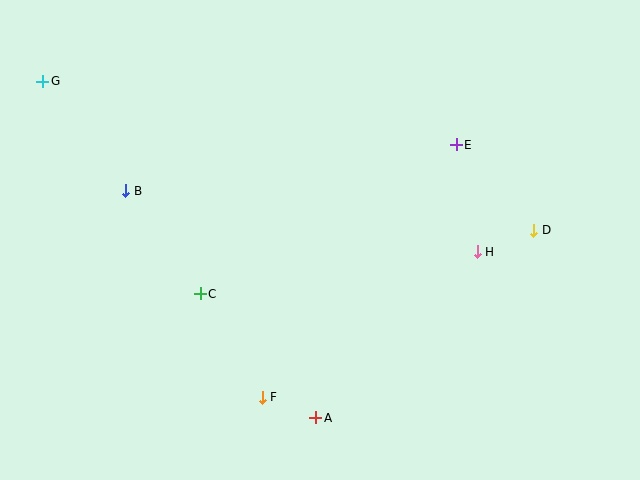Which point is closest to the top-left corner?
Point G is closest to the top-left corner.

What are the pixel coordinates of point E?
Point E is at (456, 145).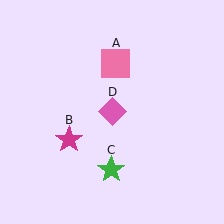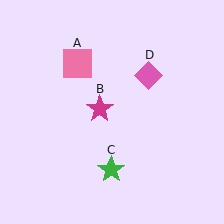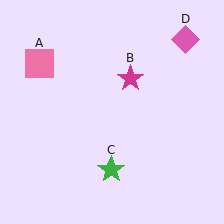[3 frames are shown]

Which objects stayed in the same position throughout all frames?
Green star (object C) remained stationary.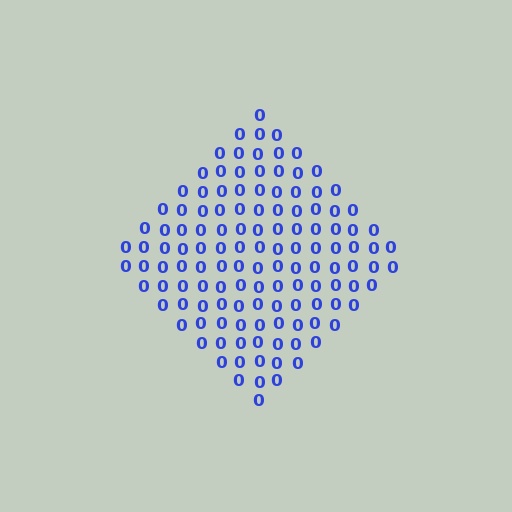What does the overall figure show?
The overall figure shows a diamond.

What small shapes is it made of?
It is made of small digit 0's.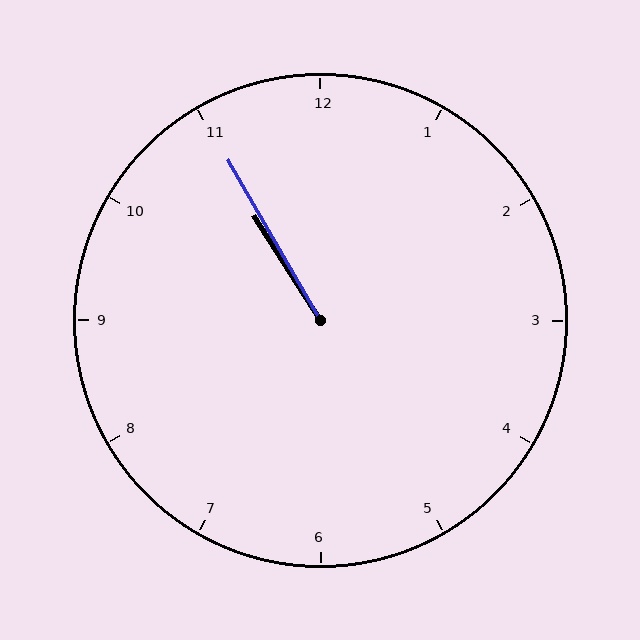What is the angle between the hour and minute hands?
Approximately 2 degrees.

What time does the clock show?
10:55.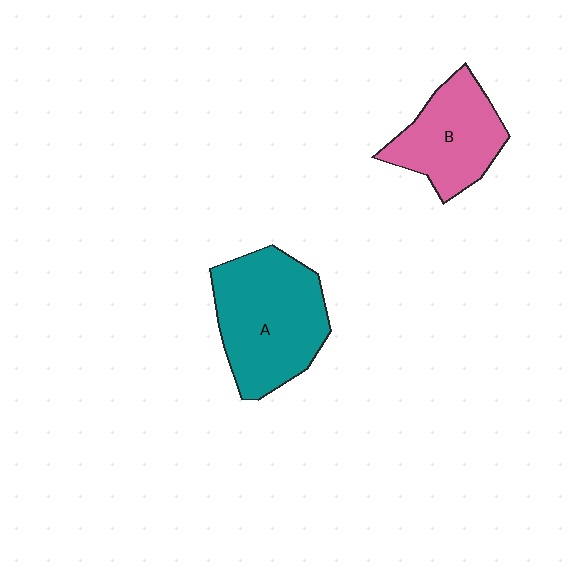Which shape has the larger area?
Shape A (teal).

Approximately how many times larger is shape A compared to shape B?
Approximately 1.4 times.